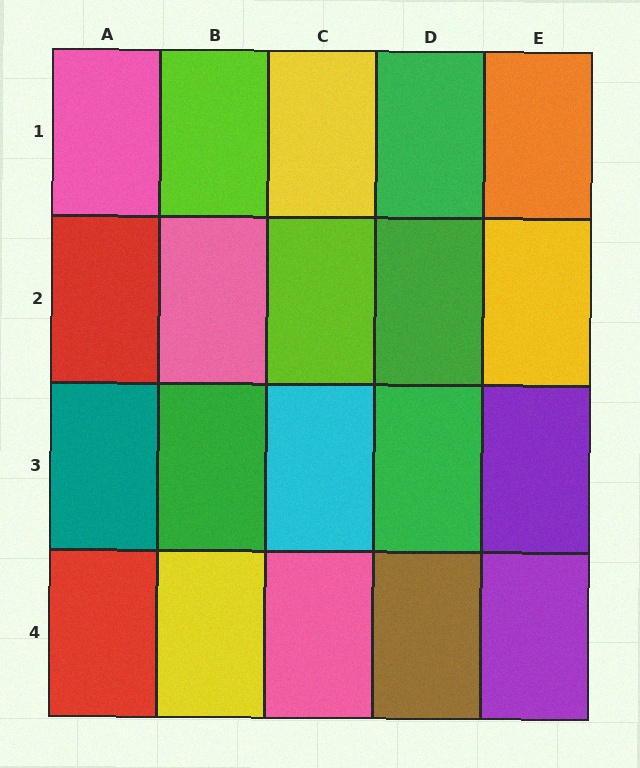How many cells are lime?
2 cells are lime.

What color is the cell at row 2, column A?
Red.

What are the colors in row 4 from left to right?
Red, yellow, pink, brown, purple.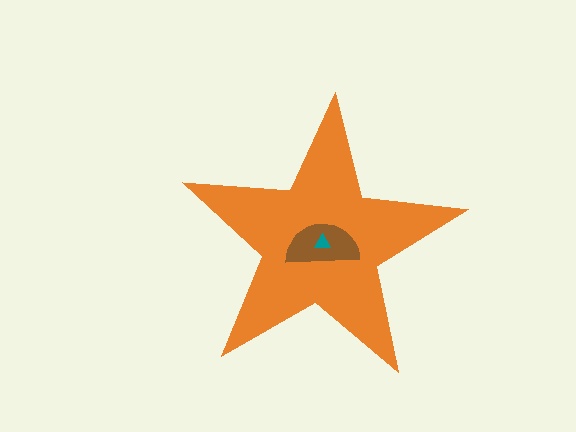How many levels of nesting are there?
3.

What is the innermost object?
The teal triangle.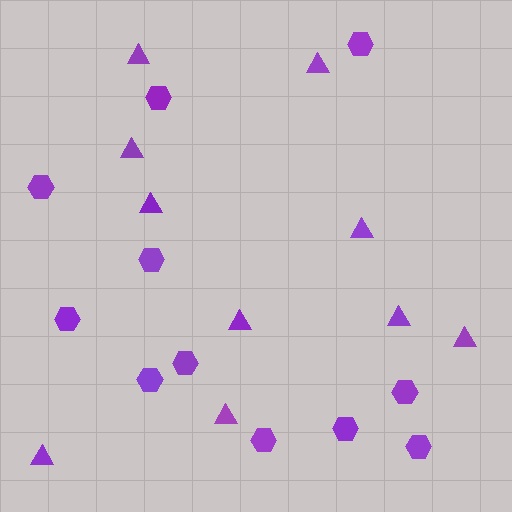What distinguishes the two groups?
There are 2 groups: one group of triangles (10) and one group of hexagons (11).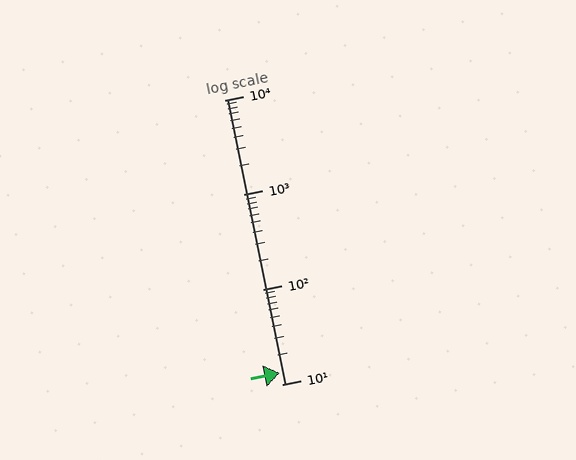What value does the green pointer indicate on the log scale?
The pointer indicates approximately 13.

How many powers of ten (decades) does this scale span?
The scale spans 3 decades, from 10 to 10000.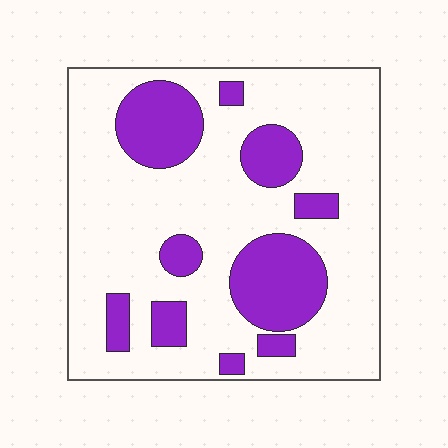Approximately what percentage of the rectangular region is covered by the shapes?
Approximately 25%.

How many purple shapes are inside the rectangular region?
10.